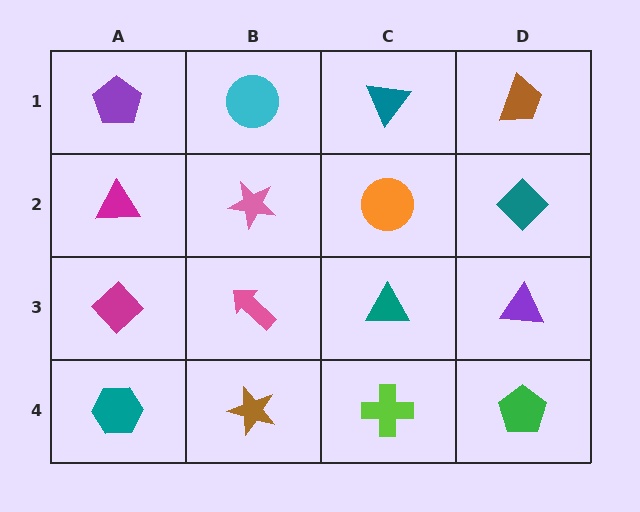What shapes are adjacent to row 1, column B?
A pink star (row 2, column B), a purple pentagon (row 1, column A), a teal triangle (row 1, column C).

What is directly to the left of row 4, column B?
A teal hexagon.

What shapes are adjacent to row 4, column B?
A pink arrow (row 3, column B), a teal hexagon (row 4, column A), a lime cross (row 4, column C).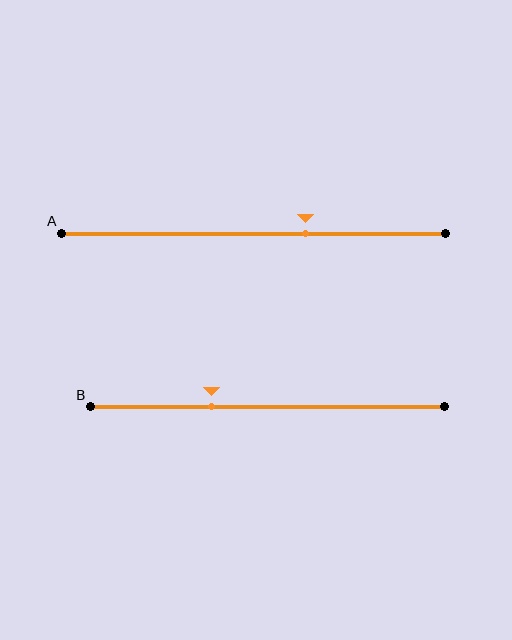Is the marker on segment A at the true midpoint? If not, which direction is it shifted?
No, the marker on segment A is shifted to the right by about 14% of the segment length.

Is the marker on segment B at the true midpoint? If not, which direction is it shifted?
No, the marker on segment B is shifted to the left by about 16% of the segment length.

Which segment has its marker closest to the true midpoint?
Segment A has its marker closest to the true midpoint.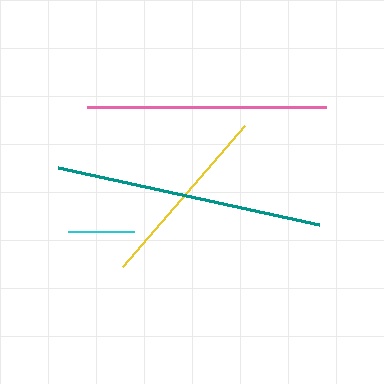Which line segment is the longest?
The teal line is the longest at approximately 267 pixels.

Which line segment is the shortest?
The cyan line is the shortest at approximately 66 pixels.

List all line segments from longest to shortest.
From longest to shortest: teal, pink, yellow, cyan.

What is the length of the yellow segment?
The yellow segment is approximately 187 pixels long.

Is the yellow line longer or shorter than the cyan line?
The yellow line is longer than the cyan line.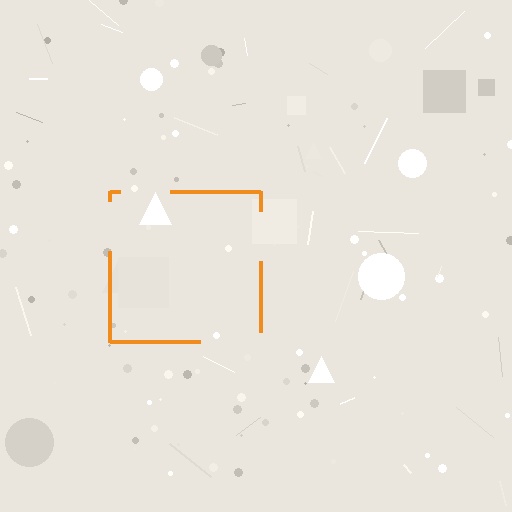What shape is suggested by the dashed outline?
The dashed outline suggests a square.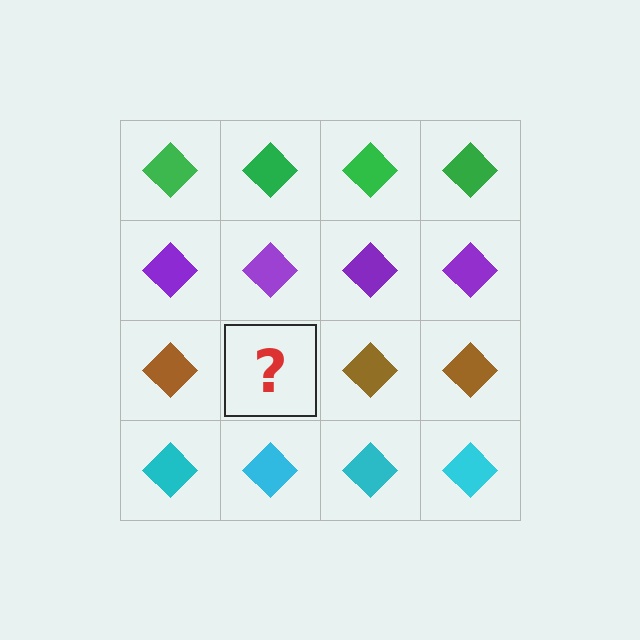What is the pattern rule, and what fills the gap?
The rule is that each row has a consistent color. The gap should be filled with a brown diamond.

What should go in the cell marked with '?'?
The missing cell should contain a brown diamond.